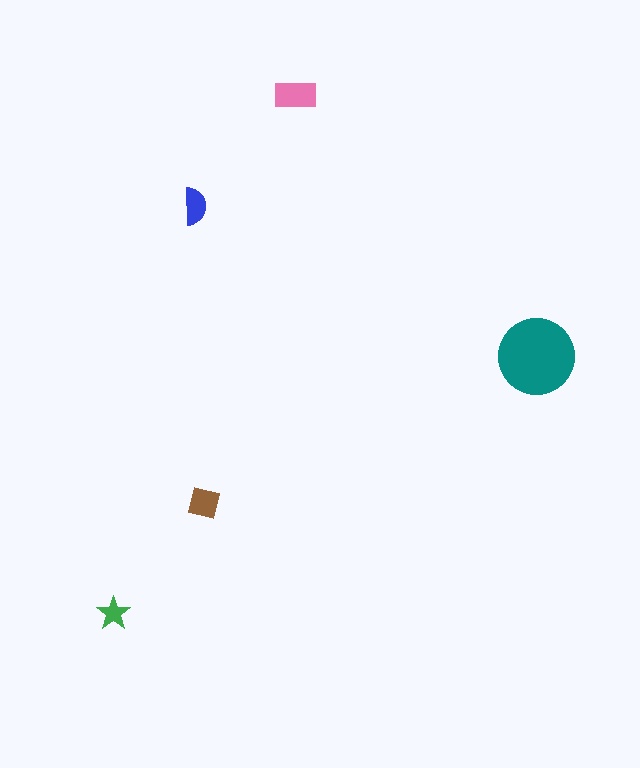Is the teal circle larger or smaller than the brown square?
Larger.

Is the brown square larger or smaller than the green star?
Larger.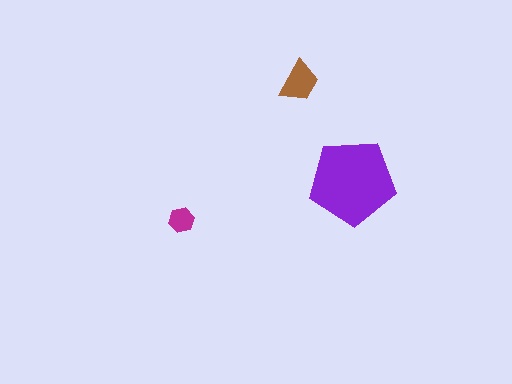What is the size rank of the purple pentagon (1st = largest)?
1st.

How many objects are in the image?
There are 3 objects in the image.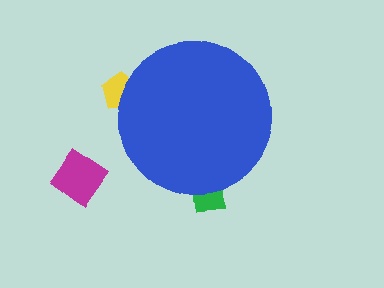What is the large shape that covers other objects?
A blue circle.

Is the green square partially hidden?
Yes, the green square is partially hidden behind the blue circle.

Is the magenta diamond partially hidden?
No, the magenta diamond is fully visible.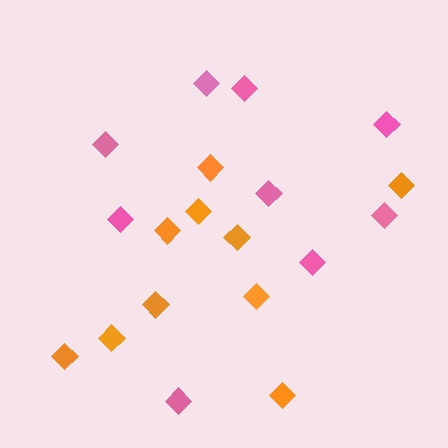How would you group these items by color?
There are 2 groups: one group of pink diamonds (9) and one group of orange diamonds (10).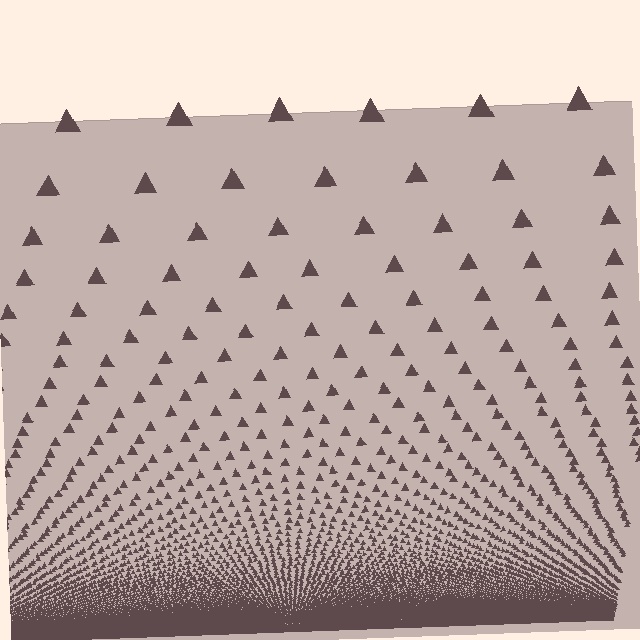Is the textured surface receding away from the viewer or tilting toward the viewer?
The surface appears to tilt toward the viewer. Texture elements get larger and sparser toward the top.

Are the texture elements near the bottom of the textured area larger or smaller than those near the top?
Smaller. The gradient is inverted — elements near the bottom are smaller and denser.